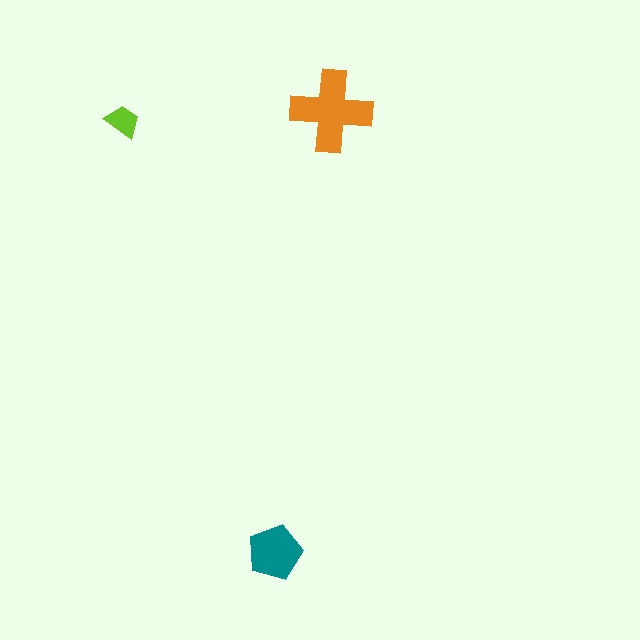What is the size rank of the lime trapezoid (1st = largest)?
3rd.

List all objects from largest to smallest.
The orange cross, the teal pentagon, the lime trapezoid.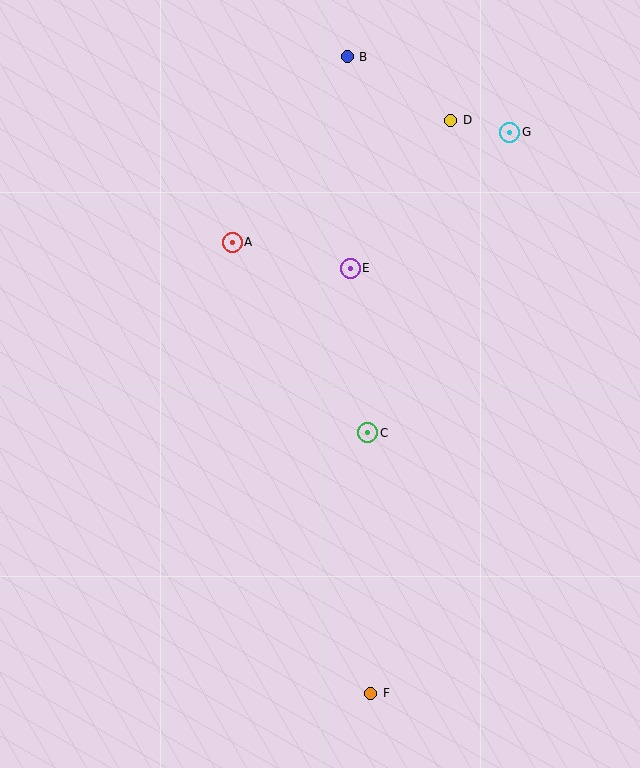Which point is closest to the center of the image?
Point C at (368, 433) is closest to the center.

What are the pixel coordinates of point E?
Point E is at (350, 268).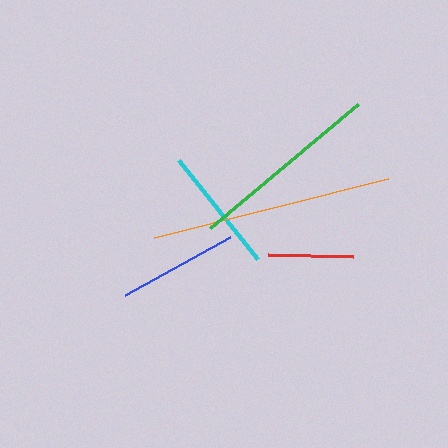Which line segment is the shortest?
The red line is the shortest at approximately 85 pixels.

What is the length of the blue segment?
The blue segment is approximately 119 pixels long.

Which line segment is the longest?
The orange line is the longest at approximately 241 pixels.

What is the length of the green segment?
The green segment is approximately 193 pixels long.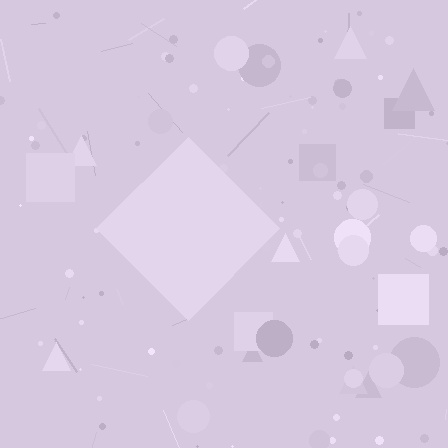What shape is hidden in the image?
A diamond is hidden in the image.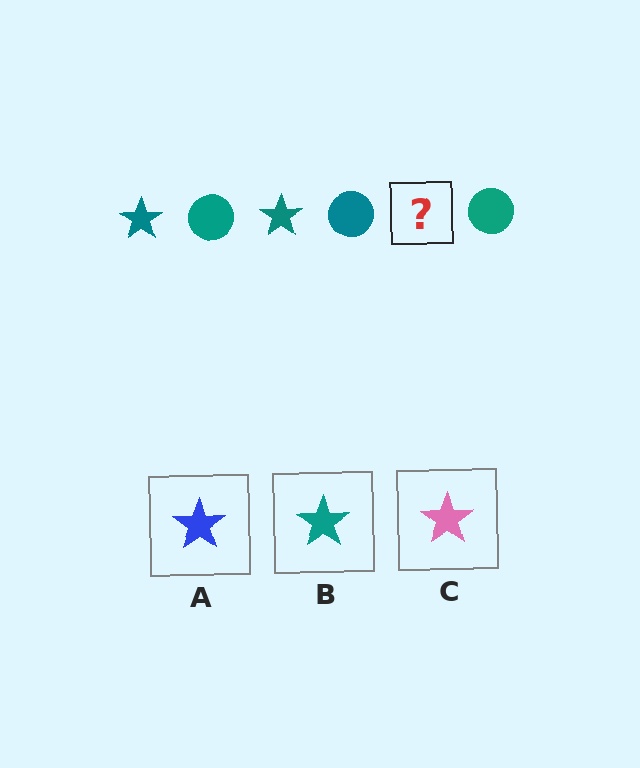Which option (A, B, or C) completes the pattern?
B.